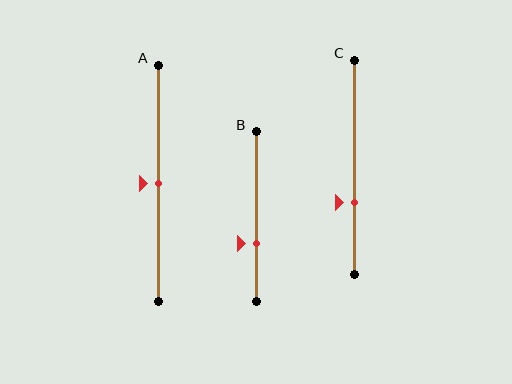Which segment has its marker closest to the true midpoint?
Segment A has its marker closest to the true midpoint.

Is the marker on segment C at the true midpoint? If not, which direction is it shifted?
No, the marker on segment C is shifted downward by about 17% of the segment length.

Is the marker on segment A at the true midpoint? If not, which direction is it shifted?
Yes, the marker on segment A is at the true midpoint.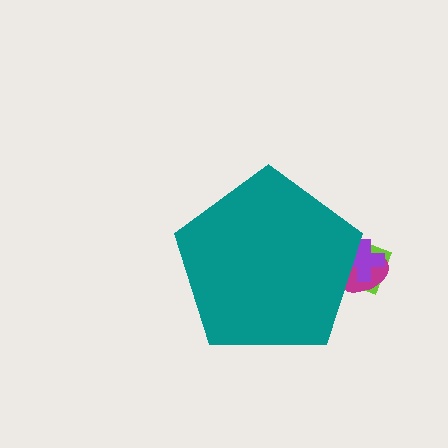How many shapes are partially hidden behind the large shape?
3 shapes are partially hidden.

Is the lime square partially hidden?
Yes, the lime square is partially hidden behind the teal pentagon.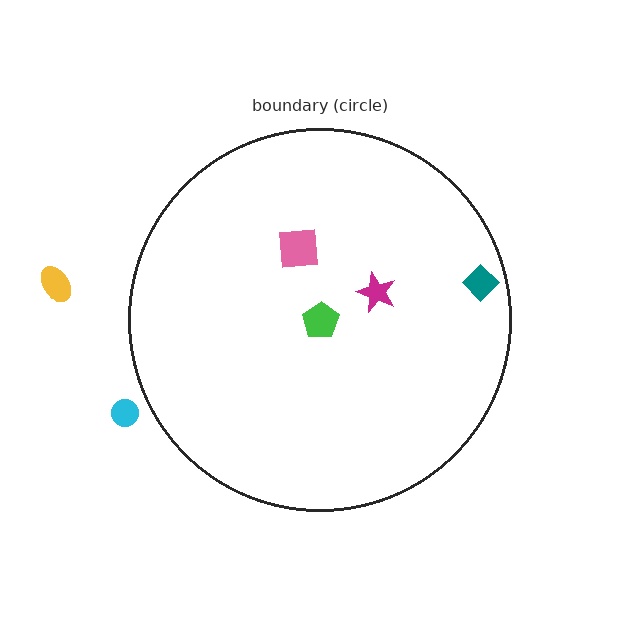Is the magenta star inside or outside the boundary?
Inside.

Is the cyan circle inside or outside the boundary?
Outside.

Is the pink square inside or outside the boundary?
Inside.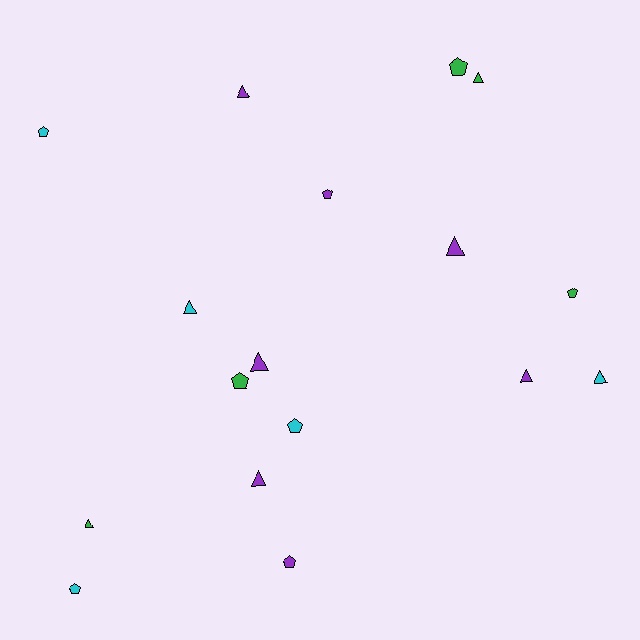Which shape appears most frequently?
Triangle, with 9 objects.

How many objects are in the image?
There are 17 objects.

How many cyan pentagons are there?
There are 3 cyan pentagons.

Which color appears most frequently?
Purple, with 7 objects.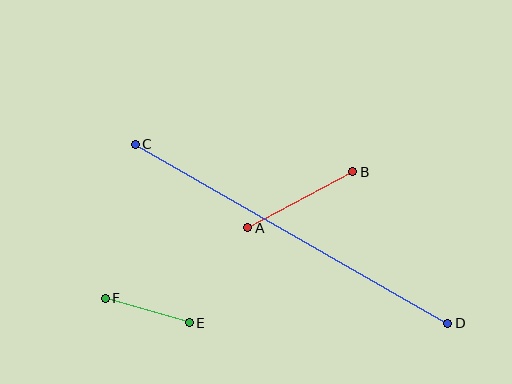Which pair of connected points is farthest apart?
Points C and D are farthest apart.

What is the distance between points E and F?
The distance is approximately 87 pixels.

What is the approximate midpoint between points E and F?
The midpoint is at approximately (147, 310) pixels.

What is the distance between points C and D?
The distance is approximately 360 pixels.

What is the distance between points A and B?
The distance is approximately 119 pixels.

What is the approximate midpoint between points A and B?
The midpoint is at approximately (300, 200) pixels.